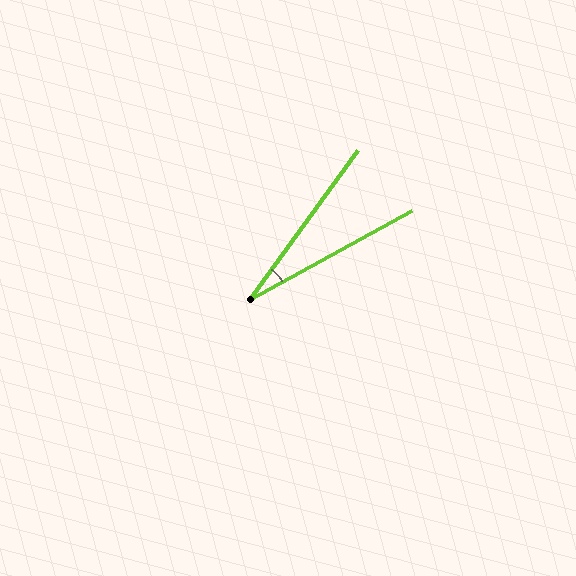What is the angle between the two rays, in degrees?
Approximately 25 degrees.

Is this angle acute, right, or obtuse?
It is acute.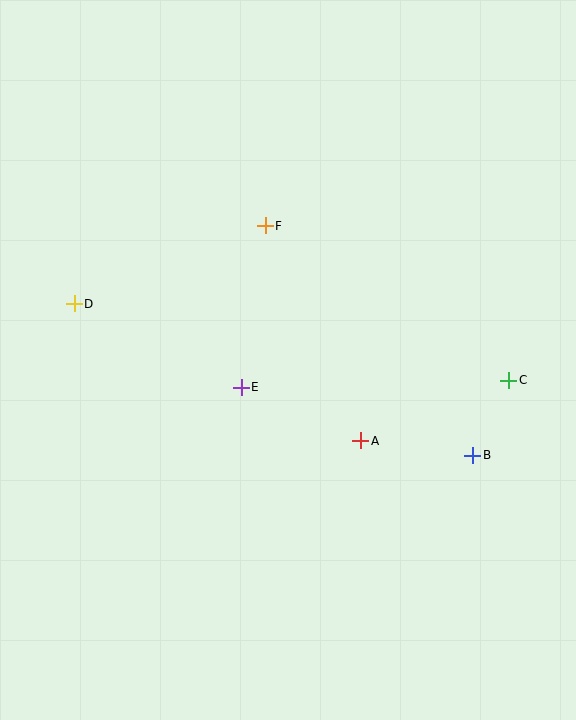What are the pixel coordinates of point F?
Point F is at (265, 226).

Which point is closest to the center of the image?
Point E at (241, 387) is closest to the center.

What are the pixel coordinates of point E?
Point E is at (241, 387).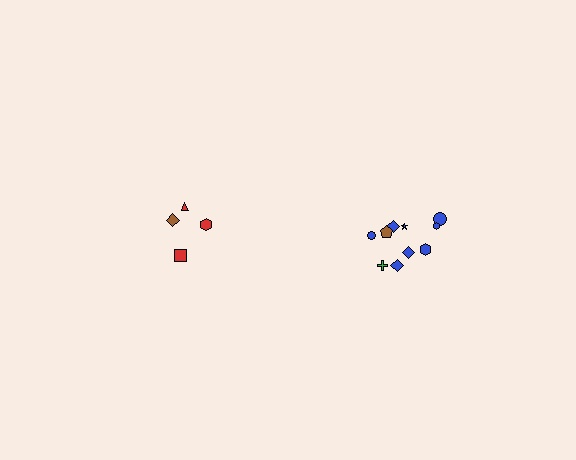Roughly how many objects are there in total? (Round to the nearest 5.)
Roughly 15 objects in total.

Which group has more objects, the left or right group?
The right group.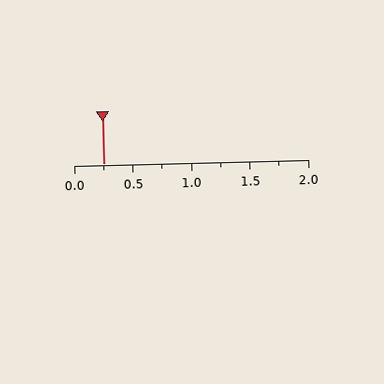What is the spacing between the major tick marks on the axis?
The major ticks are spaced 0.5 apart.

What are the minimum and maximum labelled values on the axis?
The axis runs from 0.0 to 2.0.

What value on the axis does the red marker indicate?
The marker indicates approximately 0.25.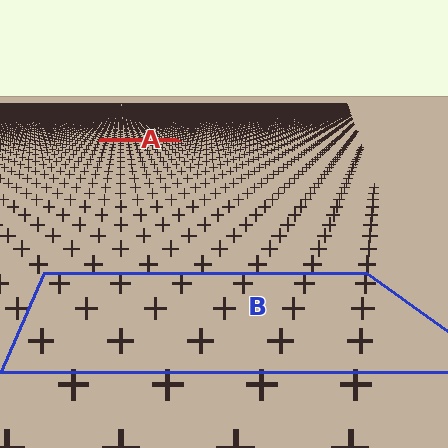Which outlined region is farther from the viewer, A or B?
Region A is farther from the viewer — the texture elements inside it appear smaller and more densely packed.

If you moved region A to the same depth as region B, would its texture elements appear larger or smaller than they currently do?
They would appear larger. At a closer depth, the same texture elements are projected at a bigger on-screen size.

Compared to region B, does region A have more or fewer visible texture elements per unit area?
Region A has more texture elements per unit area — they are packed more densely because it is farther away.